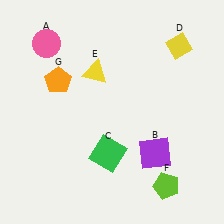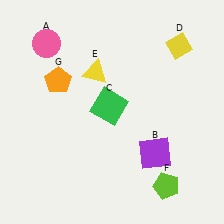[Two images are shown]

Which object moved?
The green square (C) moved up.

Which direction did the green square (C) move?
The green square (C) moved up.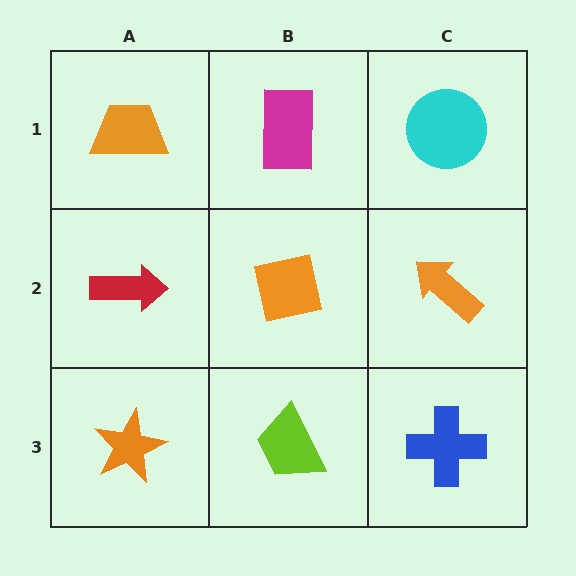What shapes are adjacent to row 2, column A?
An orange trapezoid (row 1, column A), an orange star (row 3, column A), an orange square (row 2, column B).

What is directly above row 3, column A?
A red arrow.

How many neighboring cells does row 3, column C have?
2.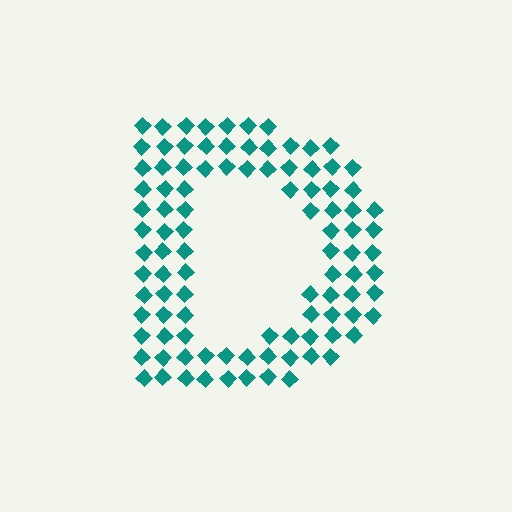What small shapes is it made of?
It is made of small diamonds.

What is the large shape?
The large shape is the letter D.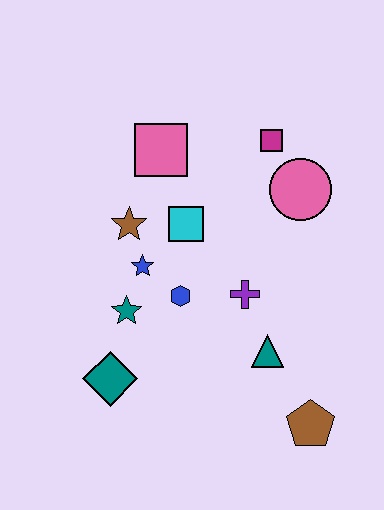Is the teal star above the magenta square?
No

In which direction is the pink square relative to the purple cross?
The pink square is above the purple cross.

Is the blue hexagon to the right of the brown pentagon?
No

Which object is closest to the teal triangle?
The purple cross is closest to the teal triangle.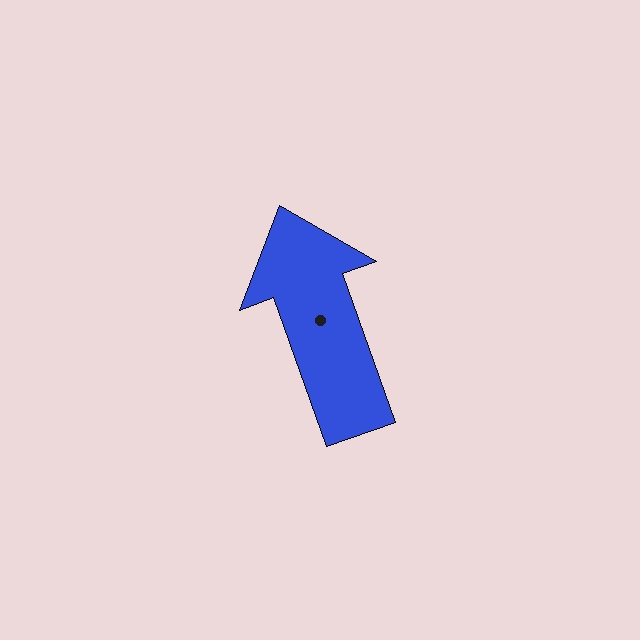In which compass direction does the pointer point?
North.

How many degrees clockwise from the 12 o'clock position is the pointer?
Approximately 340 degrees.